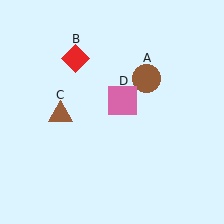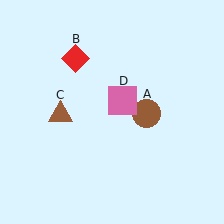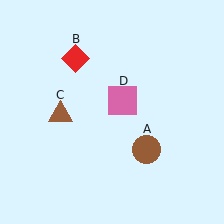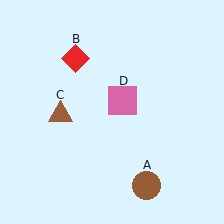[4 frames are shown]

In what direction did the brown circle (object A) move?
The brown circle (object A) moved down.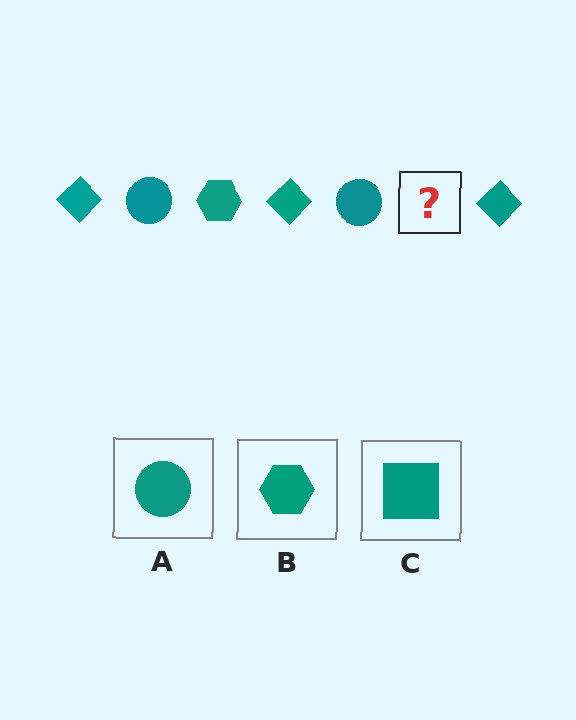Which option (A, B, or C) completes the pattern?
B.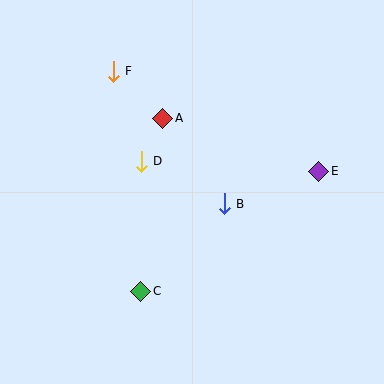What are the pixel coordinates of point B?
Point B is at (224, 204).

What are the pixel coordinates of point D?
Point D is at (141, 161).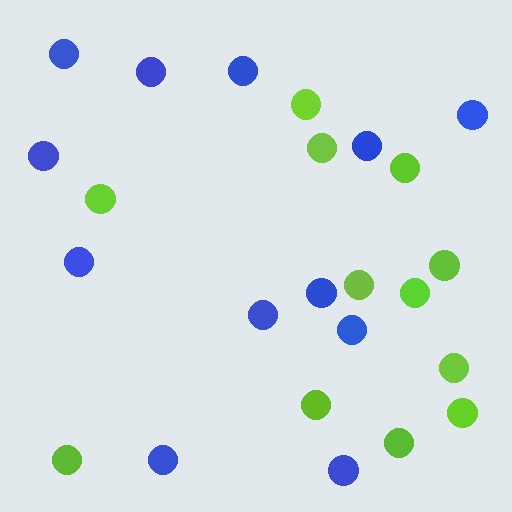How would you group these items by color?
There are 2 groups: one group of blue circles (12) and one group of lime circles (12).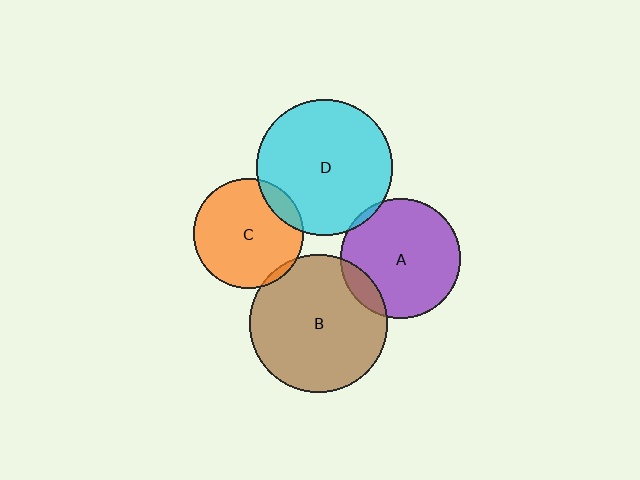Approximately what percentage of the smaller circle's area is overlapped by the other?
Approximately 5%.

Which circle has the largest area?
Circle B (brown).